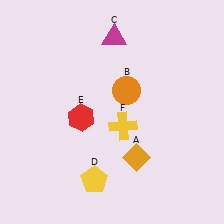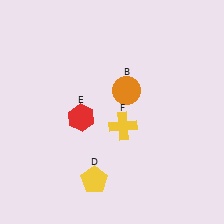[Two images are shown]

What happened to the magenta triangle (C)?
The magenta triangle (C) was removed in Image 2. It was in the top-right area of Image 1.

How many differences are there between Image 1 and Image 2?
There are 2 differences between the two images.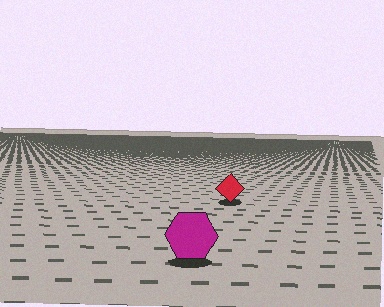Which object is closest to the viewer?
The magenta hexagon is closest. The texture marks near it are larger and more spread out.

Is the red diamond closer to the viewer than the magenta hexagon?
No. The magenta hexagon is closer — you can tell from the texture gradient: the ground texture is coarser near it.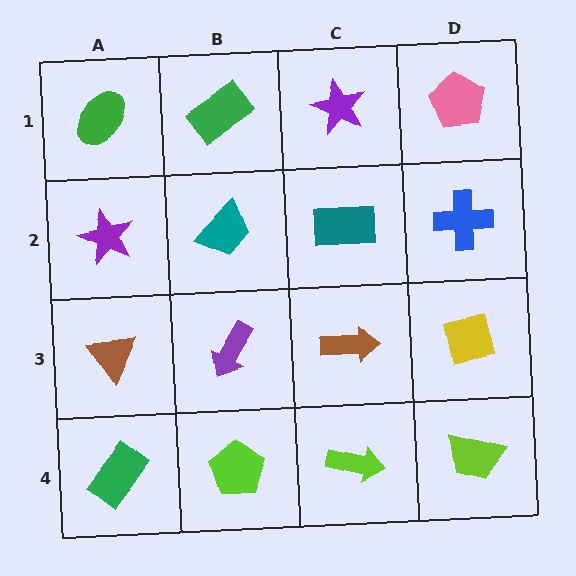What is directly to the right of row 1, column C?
A pink pentagon.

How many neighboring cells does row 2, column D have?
3.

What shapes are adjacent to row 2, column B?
A green rectangle (row 1, column B), a purple arrow (row 3, column B), a purple star (row 2, column A), a teal rectangle (row 2, column C).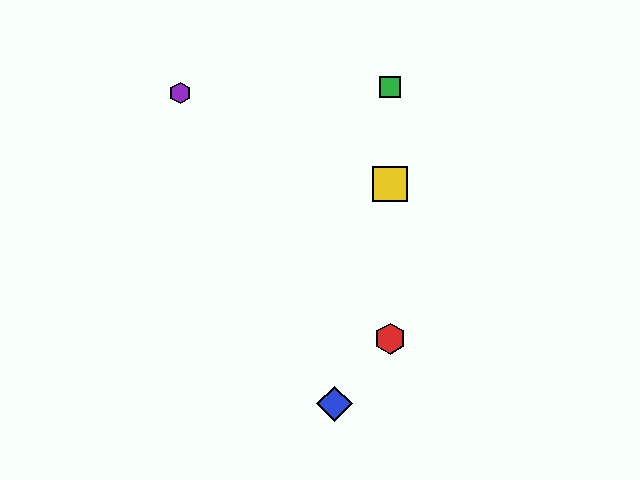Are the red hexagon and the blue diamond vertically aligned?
No, the red hexagon is at x≈390 and the blue diamond is at x≈334.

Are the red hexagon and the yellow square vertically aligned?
Yes, both are at x≈390.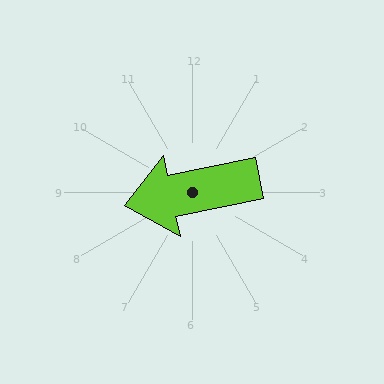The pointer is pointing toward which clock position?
Roughly 9 o'clock.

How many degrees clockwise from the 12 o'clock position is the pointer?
Approximately 258 degrees.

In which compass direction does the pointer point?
West.